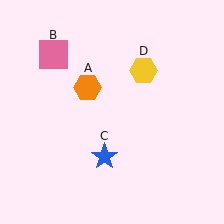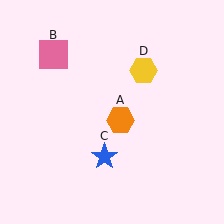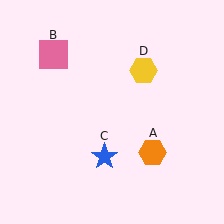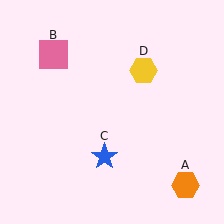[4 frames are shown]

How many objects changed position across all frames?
1 object changed position: orange hexagon (object A).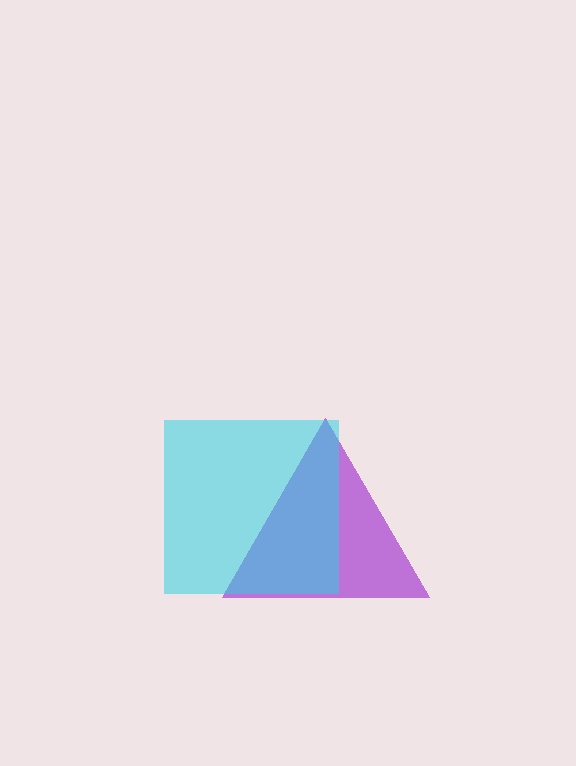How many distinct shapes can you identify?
There are 2 distinct shapes: a purple triangle, a cyan square.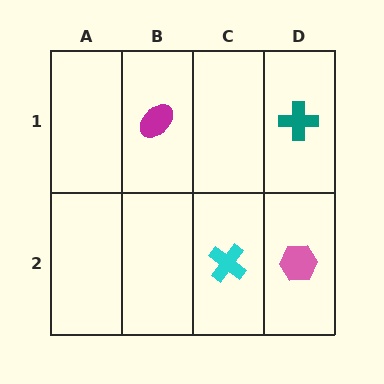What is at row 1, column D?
A teal cross.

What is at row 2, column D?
A pink hexagon.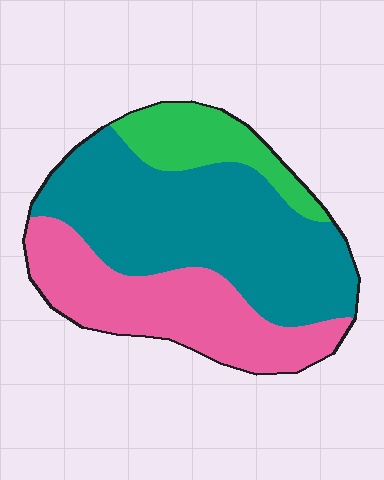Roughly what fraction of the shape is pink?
Pink covers around 35% of the shape.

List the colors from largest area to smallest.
From largest to smallest: teal, pink, green.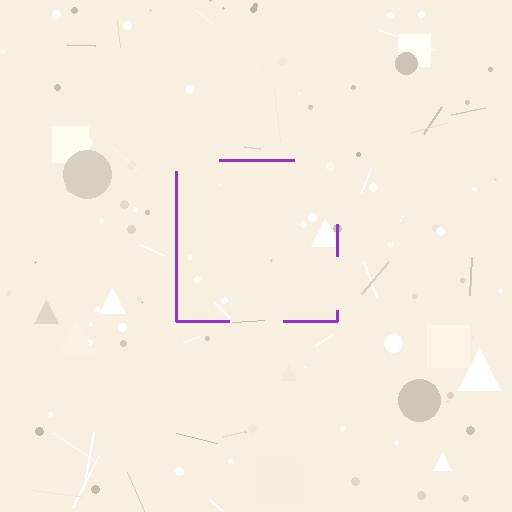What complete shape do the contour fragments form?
The contour fragments form a square.